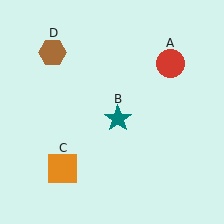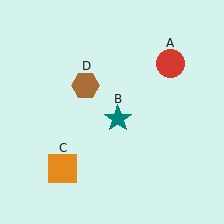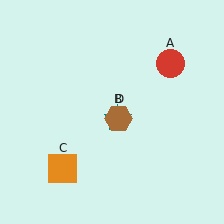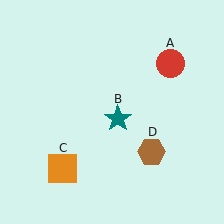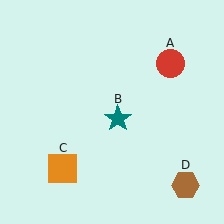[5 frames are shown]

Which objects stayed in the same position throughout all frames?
Red circle (object A) and teal star (object B) and orange square (object C) remained stationary.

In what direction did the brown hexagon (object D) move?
The brown hexagon (object D) moved down and to the right.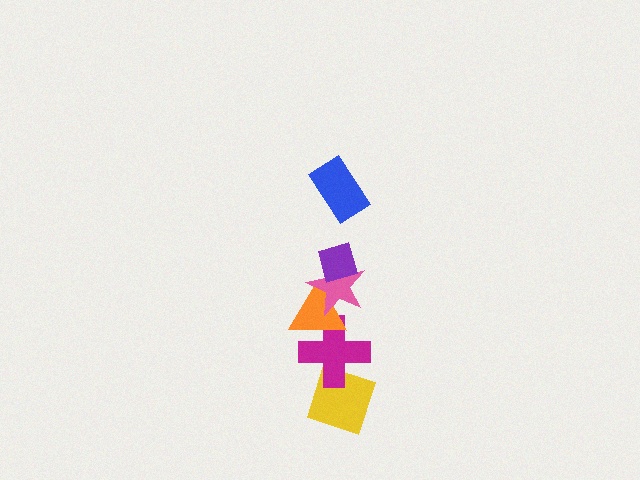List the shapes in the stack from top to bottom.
From top to bottom: the blue rectangle, the purple diamond, the pink star, the orange triangle, the magenta cross, the yellow diamond.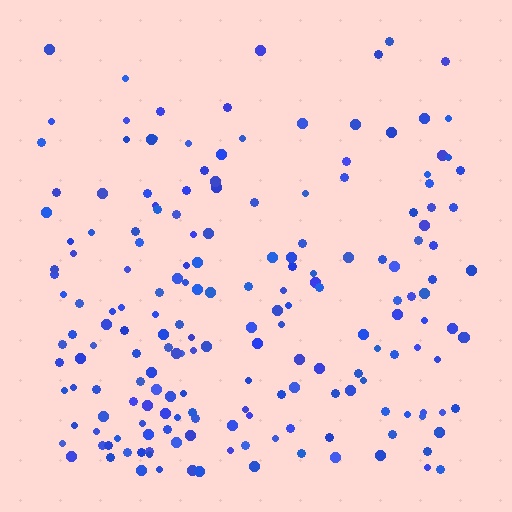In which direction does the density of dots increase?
From top to bottom, with the bottom side densest.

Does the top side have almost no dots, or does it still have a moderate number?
Still a moderate number, just noticeably fewer than the bottom.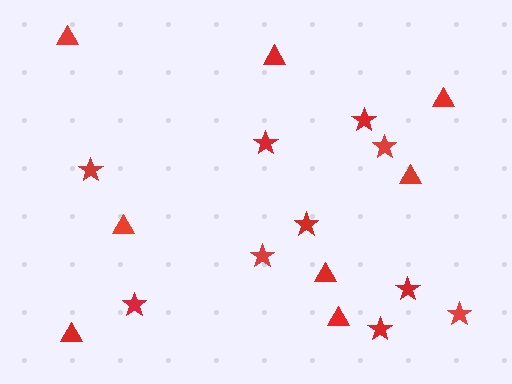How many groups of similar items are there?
There are 2 groups: one group of triangles (8) and one group of stars (10).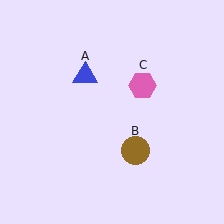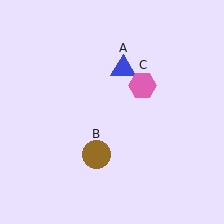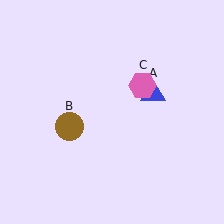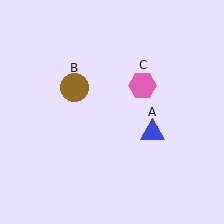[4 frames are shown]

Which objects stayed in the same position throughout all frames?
Pink hexagon (object C) remained stationary.